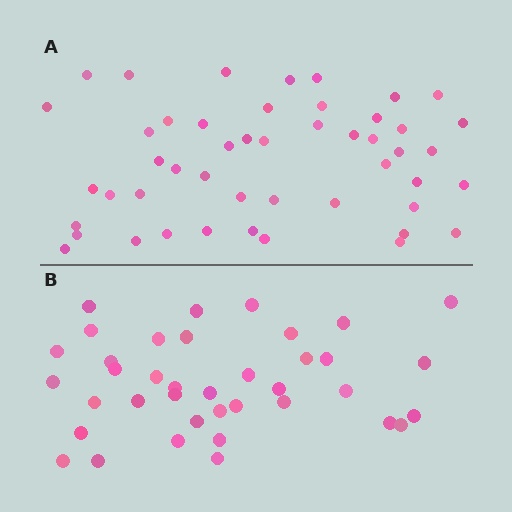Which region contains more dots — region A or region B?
Region A (the top region) has more dots.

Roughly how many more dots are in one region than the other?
Region A has roughly 10 or so more dots than region B.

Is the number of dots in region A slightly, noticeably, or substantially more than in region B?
Region A has noticeably more, but not dramatically so. The ratio is roughly 1.3 to 1.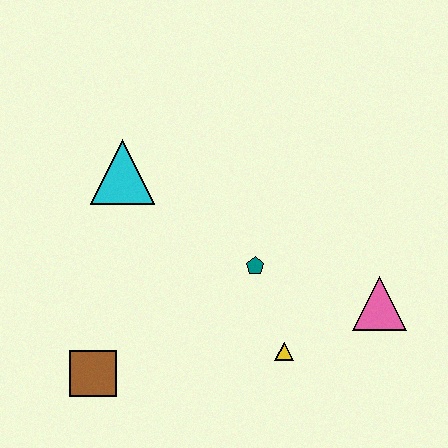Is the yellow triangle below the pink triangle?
Yes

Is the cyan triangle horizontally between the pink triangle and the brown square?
Yes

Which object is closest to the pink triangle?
The yellow triangle is closest to the pink triangle.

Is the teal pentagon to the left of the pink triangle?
Yes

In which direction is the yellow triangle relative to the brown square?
The yellow triangle is to the right of the brown square.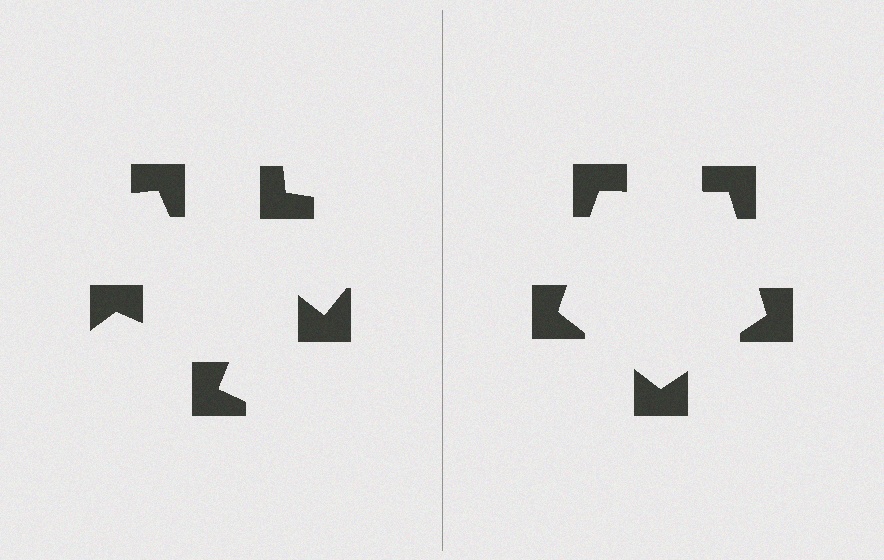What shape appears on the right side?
An illusory pentagon.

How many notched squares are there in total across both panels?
10 — 5 on each side.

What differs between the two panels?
The notched squares are positioned identically on both sides; only the wedge orientations differ. On the right they align to a pentagon; on the left they are misaligned.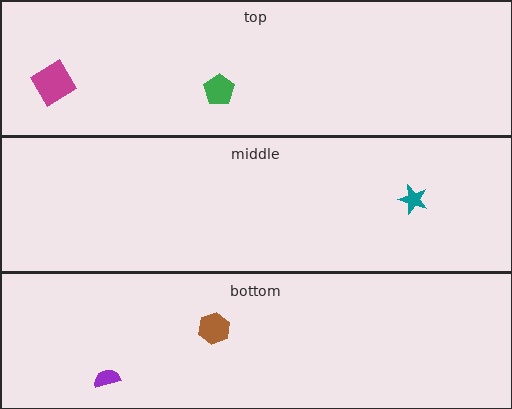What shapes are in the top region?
The green pentagon, the magenta diamond.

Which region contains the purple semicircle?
The bottom region.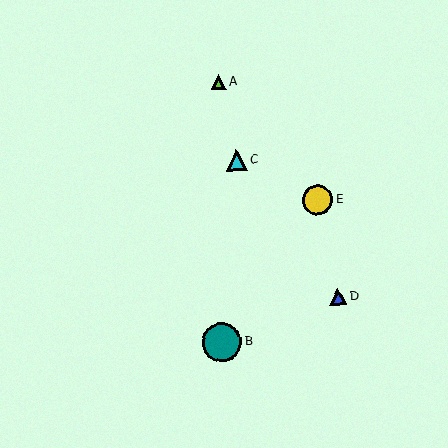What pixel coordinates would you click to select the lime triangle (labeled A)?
Click at (219, 82) to select the lime triangle A.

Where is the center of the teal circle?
The center of the teal circle is at (222, 342).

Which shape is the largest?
The teal circle (labeled B) is the largest.